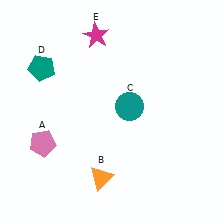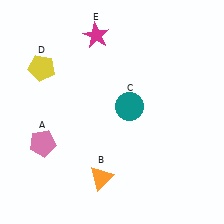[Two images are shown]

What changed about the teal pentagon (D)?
In Image 1, D is teal. In Image 2, it changed to yellow.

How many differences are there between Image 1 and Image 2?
There is 1 difference between the two images.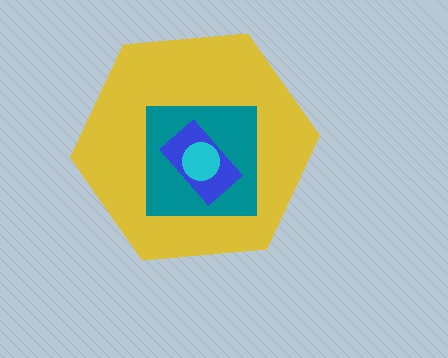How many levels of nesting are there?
4.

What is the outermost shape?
The yellow hexagon.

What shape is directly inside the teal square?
The blue rectangle.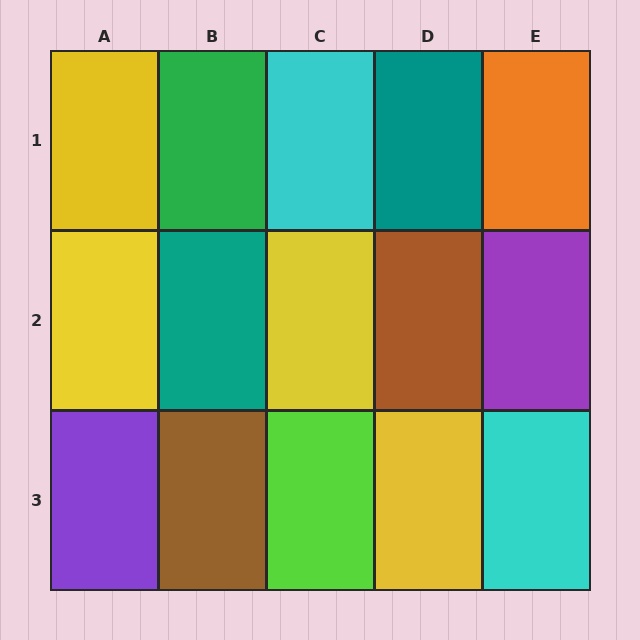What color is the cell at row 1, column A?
Yellow.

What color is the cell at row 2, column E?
Purple.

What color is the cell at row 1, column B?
Green.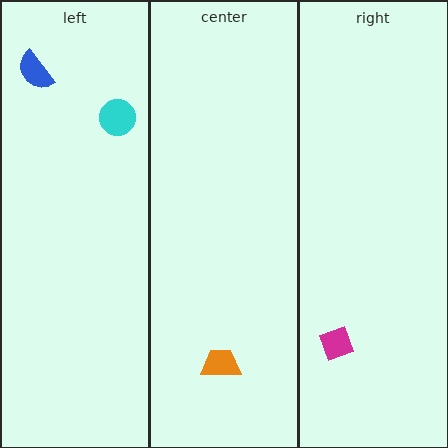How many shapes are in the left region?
2.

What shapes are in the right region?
The magenta diamond.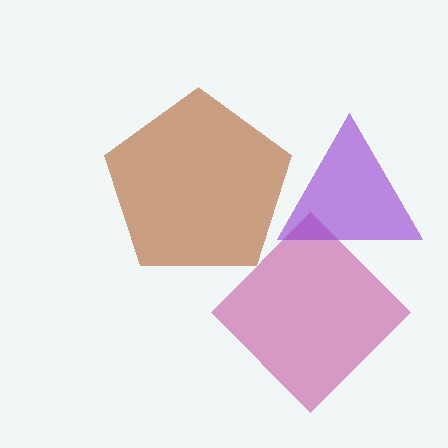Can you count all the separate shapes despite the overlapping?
Yes, there are 3 separate shapes.